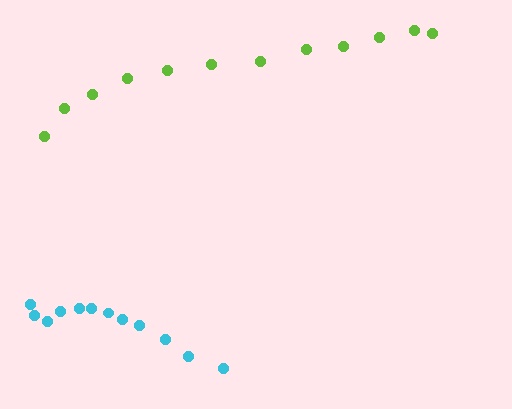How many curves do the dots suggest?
There are 2 distinct paths.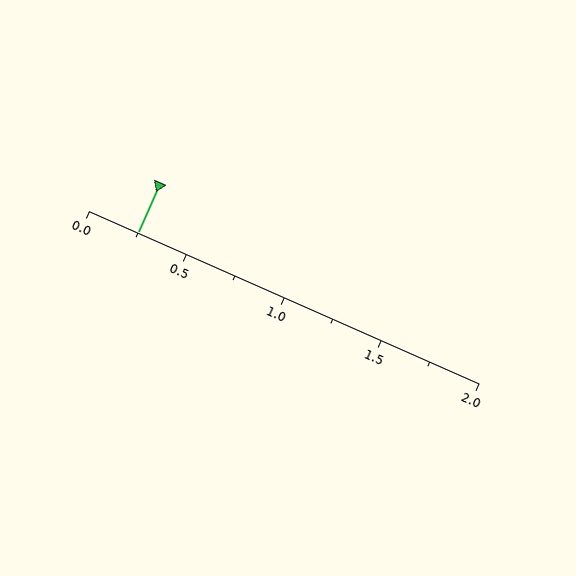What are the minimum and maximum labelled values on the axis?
The axis runs from 0.0 to 2.0.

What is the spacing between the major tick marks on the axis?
The major ticks are spaced 0.5 apart.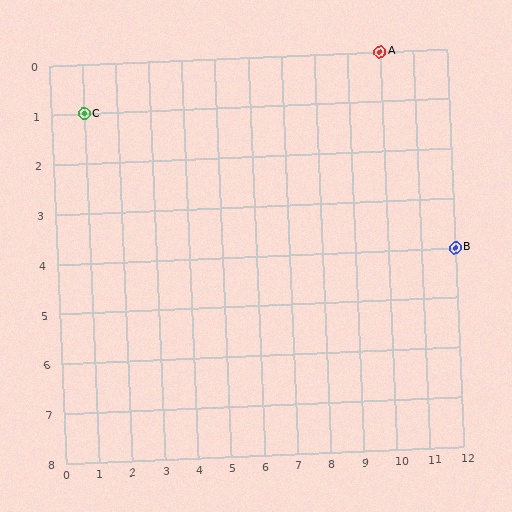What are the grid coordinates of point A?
Point A is at grid coordinates (10, 0).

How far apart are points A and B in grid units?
Points A and B are 2 columns and 4 rows apart (about 4.5 grid units diagonally).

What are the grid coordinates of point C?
Point C is at grid coordinates (1, 1).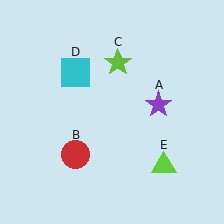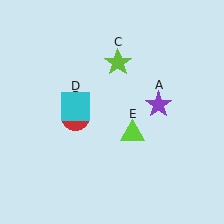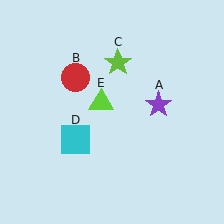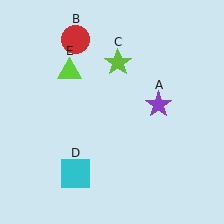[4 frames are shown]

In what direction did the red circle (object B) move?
The red circle (object B) moved up.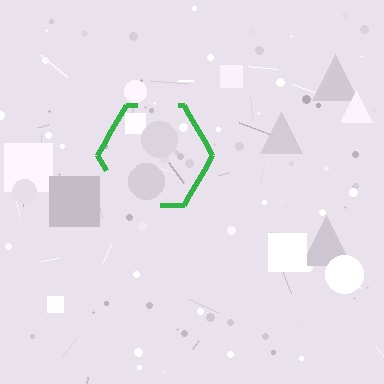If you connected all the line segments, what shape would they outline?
They would outline a hexagon.